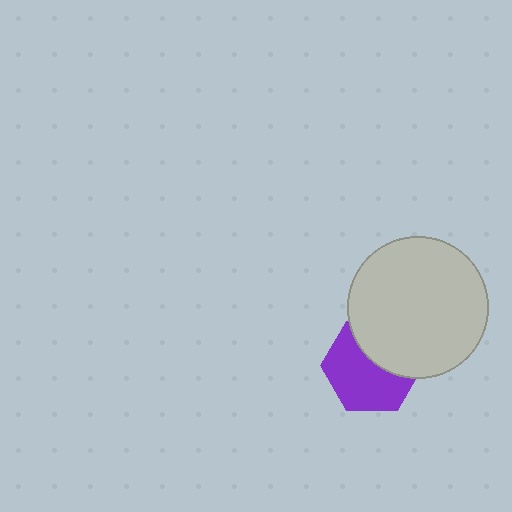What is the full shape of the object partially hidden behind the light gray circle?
The partially hidden object is a purple hexagon.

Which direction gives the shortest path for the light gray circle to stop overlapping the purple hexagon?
Moving up gives the shortest separation.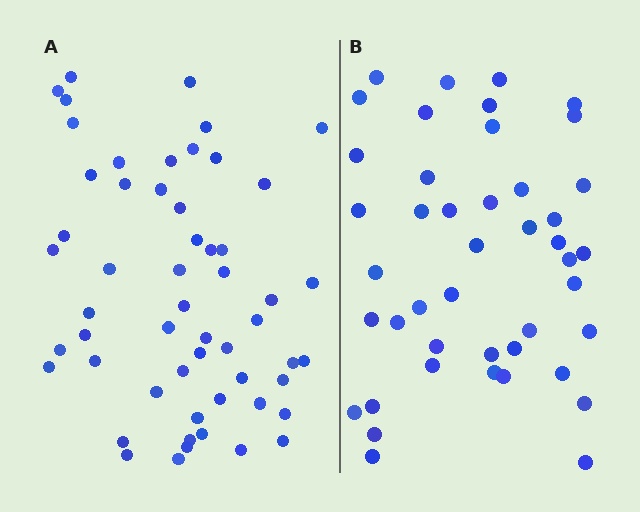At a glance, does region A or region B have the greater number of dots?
Region A (the left region) has more dots.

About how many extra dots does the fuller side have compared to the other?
Region A has roughly 12 or so more dots than region B.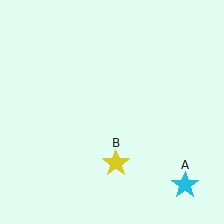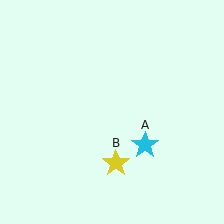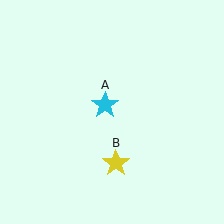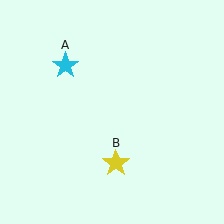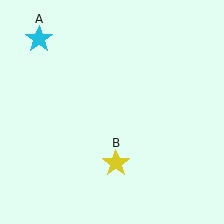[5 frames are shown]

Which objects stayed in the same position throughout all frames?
Yellow star (object B) remained stationary.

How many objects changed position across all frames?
1 object changed position: cyan star (object A).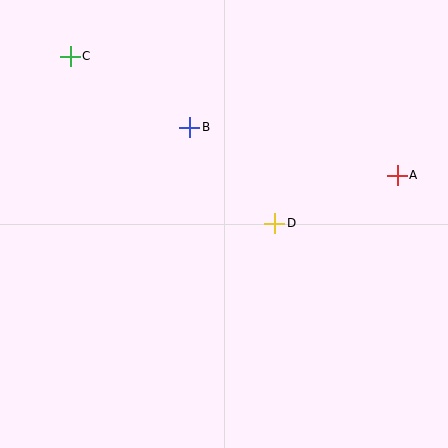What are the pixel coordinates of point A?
Point A is at (397, 175).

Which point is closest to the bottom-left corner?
Point D is closest to the bottom-left corner.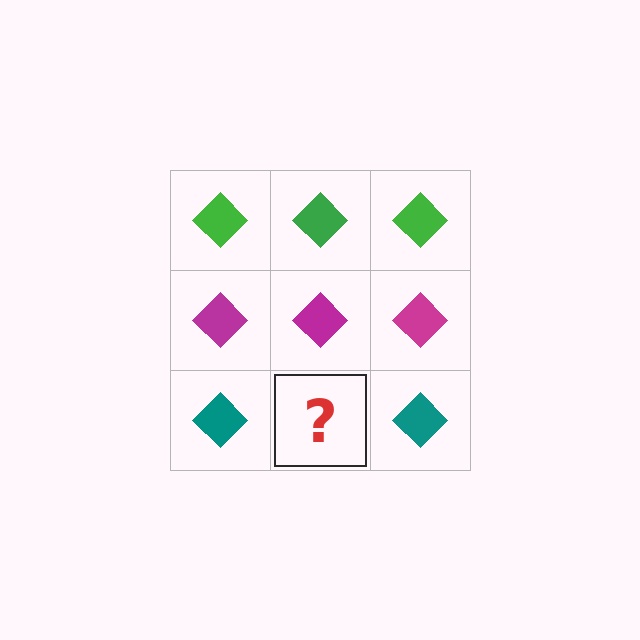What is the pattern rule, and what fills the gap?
The rule is that each row has a consistent color. The gap should be filled with a teal diamond.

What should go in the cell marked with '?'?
The missing cell should contain a teal diamond.